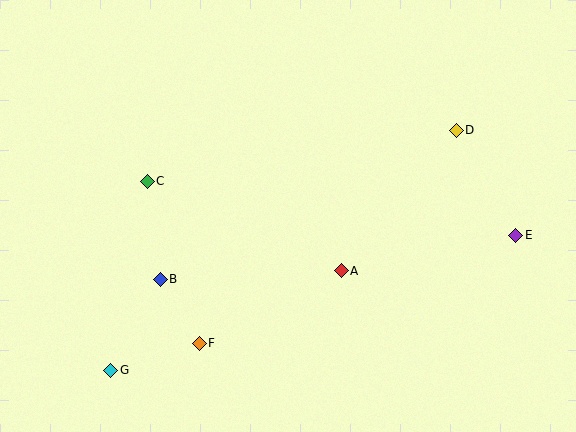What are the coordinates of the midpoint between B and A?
The midpoint between B and A is at (251, 275).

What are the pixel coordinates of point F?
Point F is at (199, 343).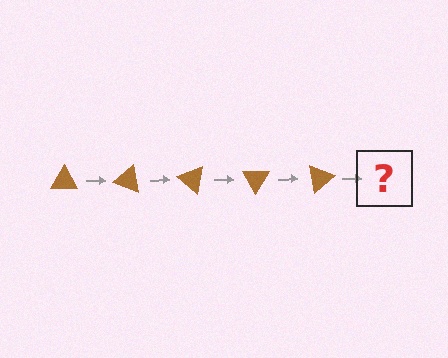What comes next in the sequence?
The next element should be a brown triangle rotated 100 degrees.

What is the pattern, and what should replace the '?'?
The pattern is that the triangle rotates 20 degrees each step. The '?' should be a brown triangle rotated 100 degrees.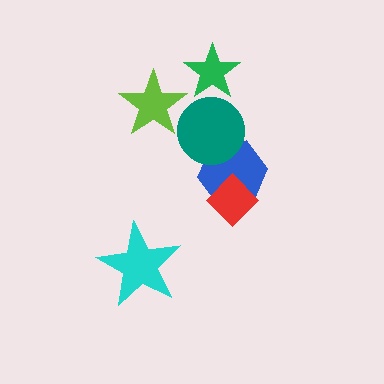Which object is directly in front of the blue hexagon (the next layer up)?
The red diamond is directly in front of the blue hexagon.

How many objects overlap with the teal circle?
1 object overlaps with the teal circle.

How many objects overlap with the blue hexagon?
2 objects overlap with the blue hexagon.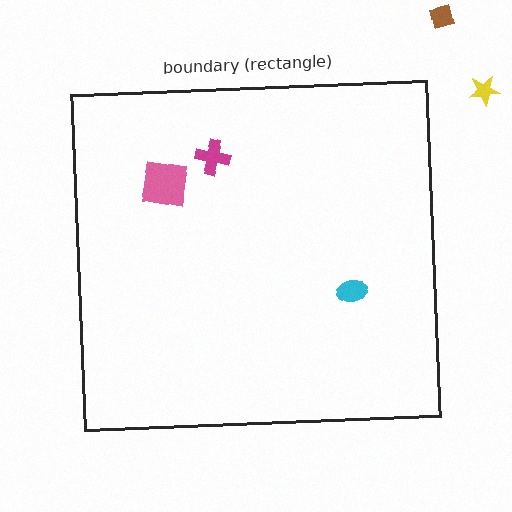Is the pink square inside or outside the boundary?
Inside.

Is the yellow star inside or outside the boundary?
Outside.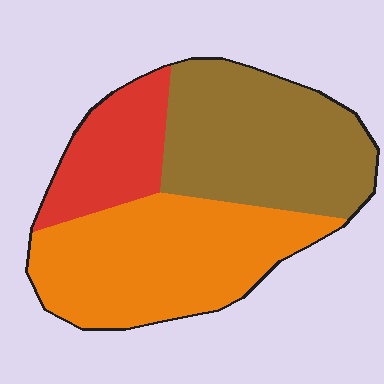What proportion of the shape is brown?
Brown covers around 40% of the shape.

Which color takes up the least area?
Red, at roughly 20%.